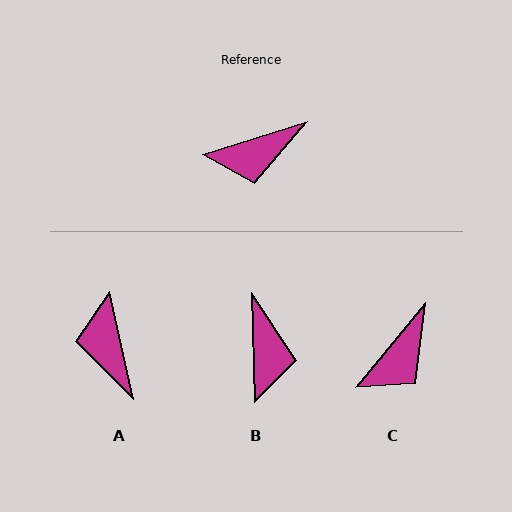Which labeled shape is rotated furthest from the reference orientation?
A, about 95 degrees away.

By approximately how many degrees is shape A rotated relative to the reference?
Approximately 95 degrees clockwise.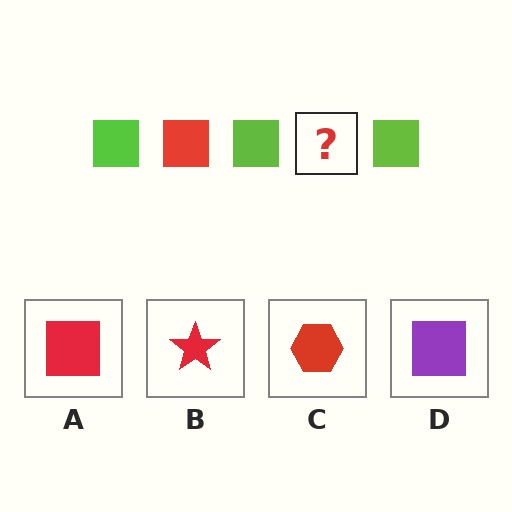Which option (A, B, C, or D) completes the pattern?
A.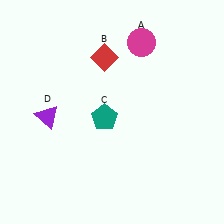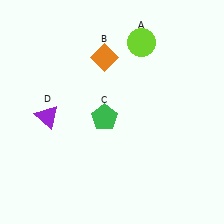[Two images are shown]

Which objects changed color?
A changed from magenta to lime. B changed from red to orange. C changed from teal to green.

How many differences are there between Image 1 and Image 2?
There are 3 differences between the two images.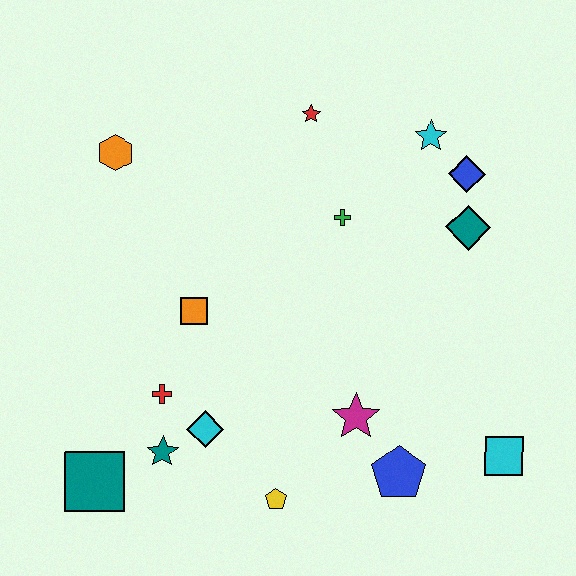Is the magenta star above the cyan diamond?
Yes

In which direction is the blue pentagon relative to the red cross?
The blue pentagon is to the right of the red cross.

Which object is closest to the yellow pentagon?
The cyan diamond is closest to the yellow pentagon.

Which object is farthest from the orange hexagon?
The cyan square is farthest from the orange hexagon.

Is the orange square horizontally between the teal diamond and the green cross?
No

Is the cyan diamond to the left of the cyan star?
Yes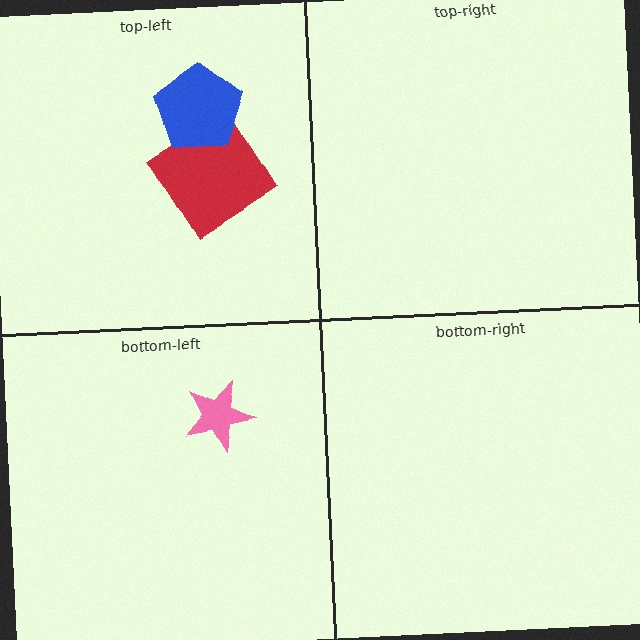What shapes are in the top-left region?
The red diamond, the blue pentagon.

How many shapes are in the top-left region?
2.